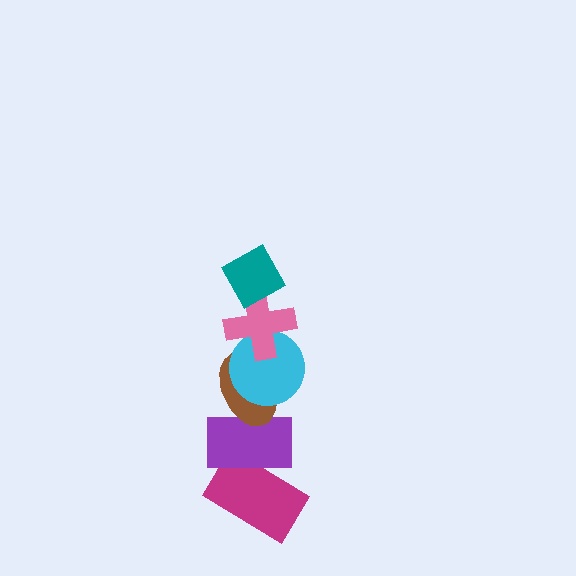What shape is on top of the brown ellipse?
The cyan circle is on top of the brown ellipse.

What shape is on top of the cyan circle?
The pink cross is on top of the cyan circle.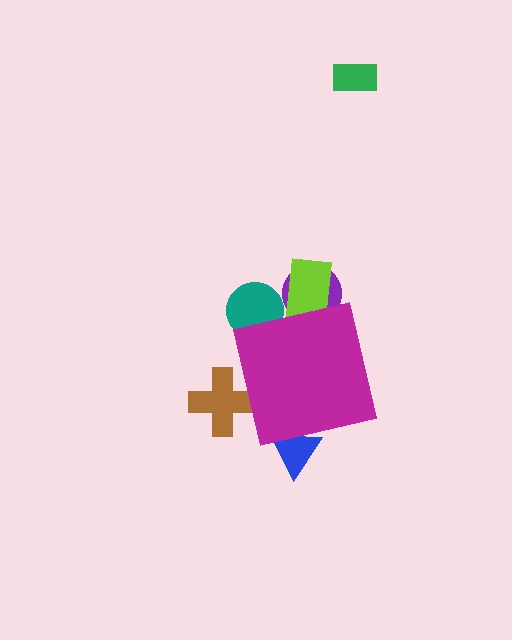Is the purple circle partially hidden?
Yes, the purple circle is partially hidden behind the magenta square.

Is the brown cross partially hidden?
Yes, the brown cross is partially hidden behind the magenta square.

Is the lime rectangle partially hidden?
Yes, the lime rectangle is partially hidden behind the magenta square.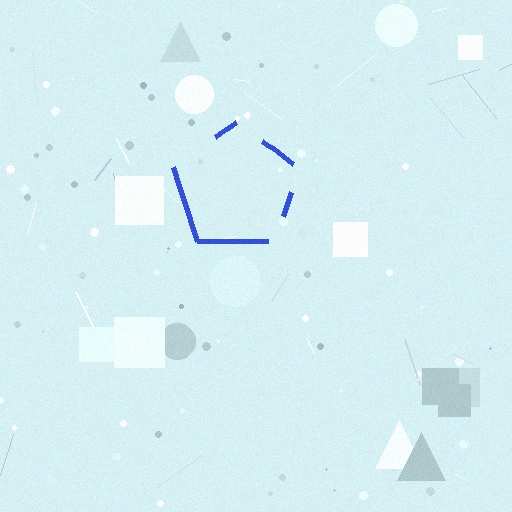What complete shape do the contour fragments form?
The contour fragments form a pentagon.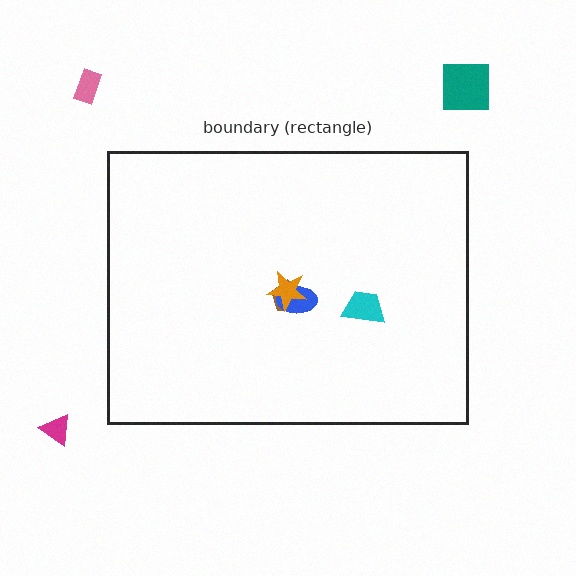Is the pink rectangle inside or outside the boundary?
Outside.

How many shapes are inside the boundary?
4 inside, 3 outside.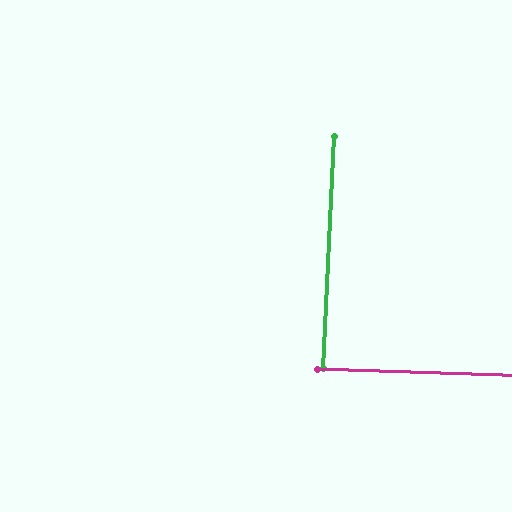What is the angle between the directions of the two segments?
Approximately 89 degrees.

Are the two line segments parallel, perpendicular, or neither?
Perpendicular — they meet at approximately 89°.